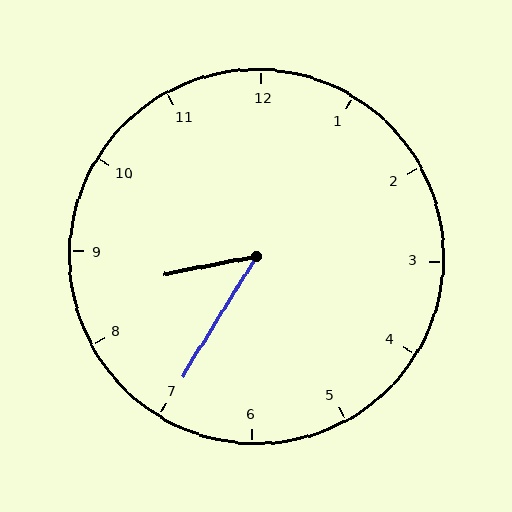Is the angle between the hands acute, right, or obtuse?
It is acute.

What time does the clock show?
8:35.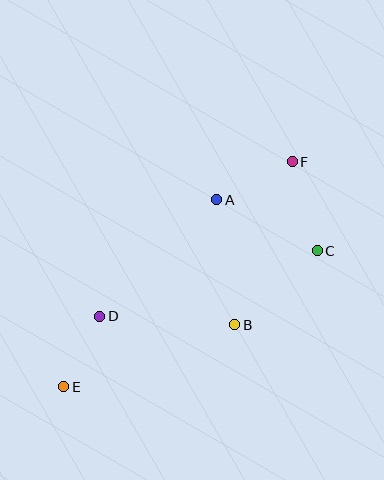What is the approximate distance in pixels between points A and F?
The distance between A and F is approximately 85 pixels.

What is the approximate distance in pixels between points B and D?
The distance between B and D is approximately 136 pixels.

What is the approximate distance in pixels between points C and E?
The distance between C and E is approximately 288 pixels.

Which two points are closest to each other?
Points D and E are closest to each other.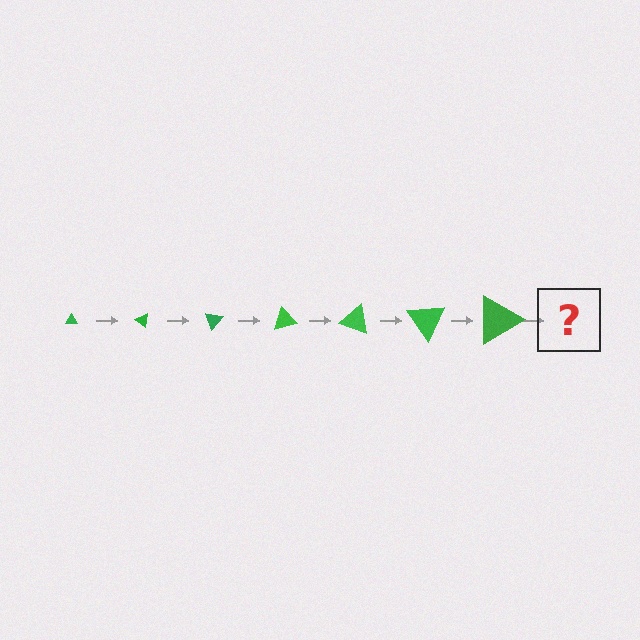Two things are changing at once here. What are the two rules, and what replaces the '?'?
The two rules are that the triangle grows larger each step and it rotates 35 degrees each step. The '?' should be a triangle, larger than the previous one and rotated 245 degrees from the start.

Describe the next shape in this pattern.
It should be a triangle, larger than the previous one and rotated 245 degrees from the start.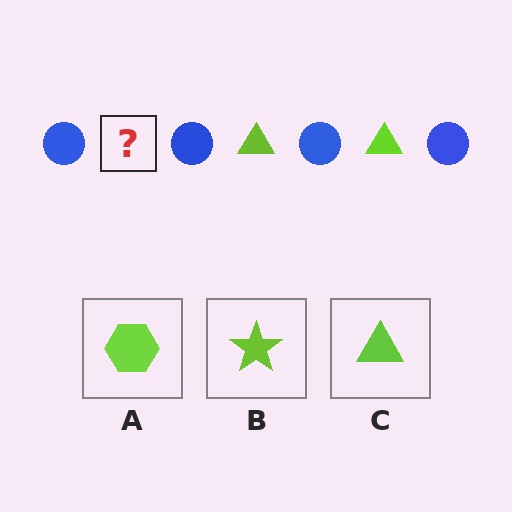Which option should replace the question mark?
Option C.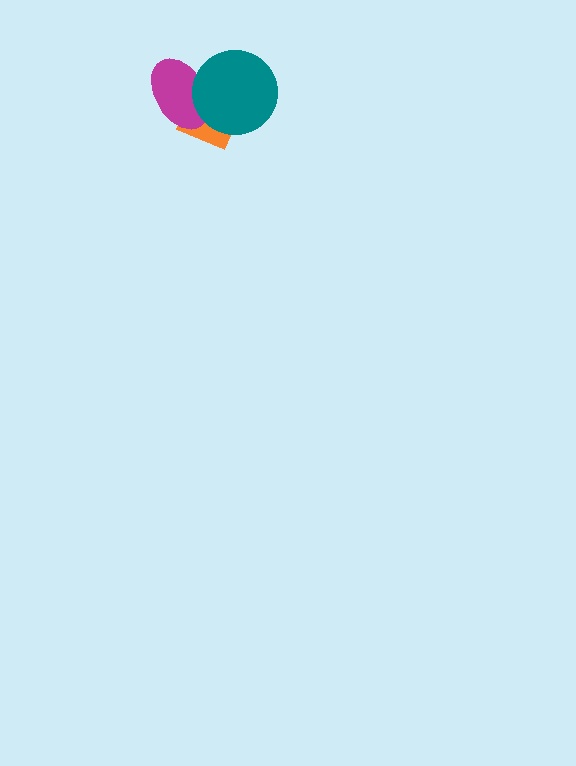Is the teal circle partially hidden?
No, no other shape covers it.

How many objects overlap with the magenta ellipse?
2 objects overlap with the magenta ellipse.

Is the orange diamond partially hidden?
Yes, it is partially covered by another shape.